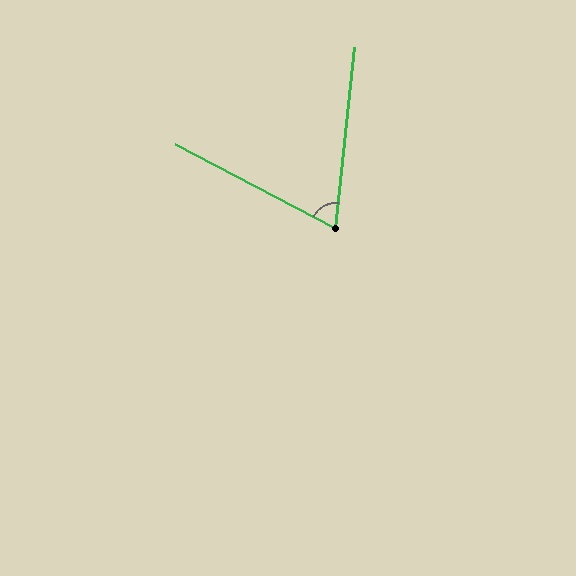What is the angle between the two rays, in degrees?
Approximately 68 degrees.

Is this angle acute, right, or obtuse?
It is acute.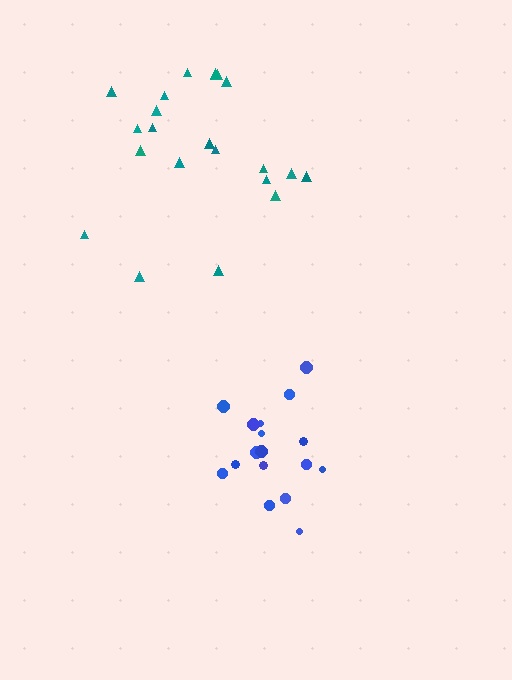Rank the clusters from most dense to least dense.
blue, teal.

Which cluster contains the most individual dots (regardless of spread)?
Teal (22).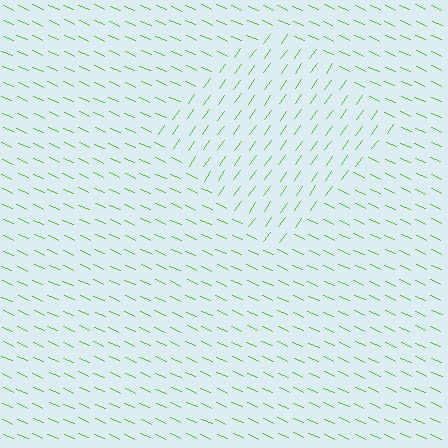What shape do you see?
I see a diamond.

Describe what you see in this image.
The image is filled with small lime line segments. A diamond region in the image has lines oriented differently from the surrounding lines, creating a visible texture boundary.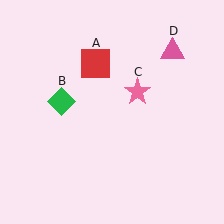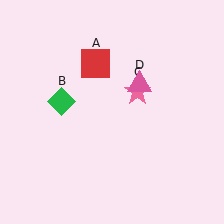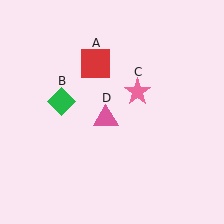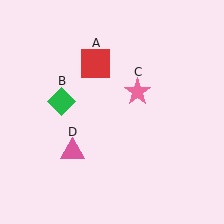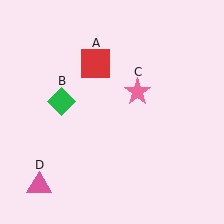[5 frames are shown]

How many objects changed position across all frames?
1 object changed position: pink triangle (object D).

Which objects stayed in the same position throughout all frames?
Red square (object A) and green diamond (object B) and pink star (object C) remained stationary.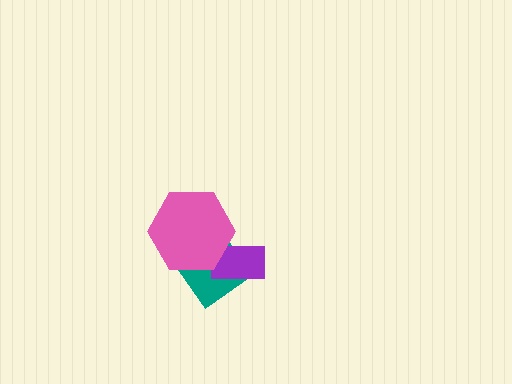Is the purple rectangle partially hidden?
Yes, it is partially covered by another shape.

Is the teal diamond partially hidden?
Yes, it is partially covered by another shape.